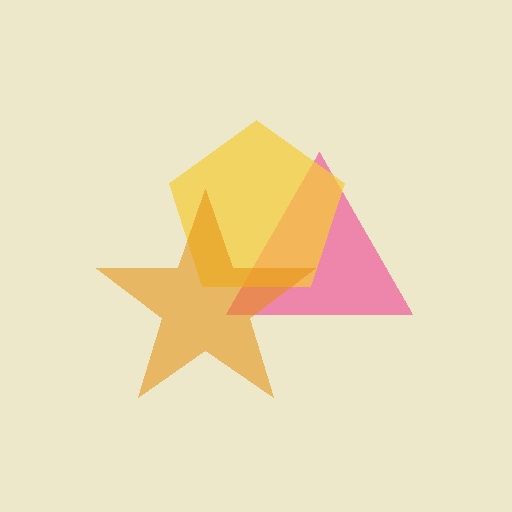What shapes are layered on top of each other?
The layered shapes are: a pink triangle, a yellow pentagon, an orange star.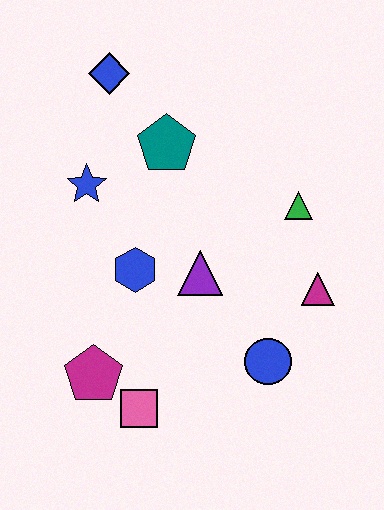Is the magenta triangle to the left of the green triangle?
No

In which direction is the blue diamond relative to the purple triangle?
The blue diamond is above the purple triangle.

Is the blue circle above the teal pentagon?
No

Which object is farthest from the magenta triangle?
The blue diamond is farthest from the magenta triangle.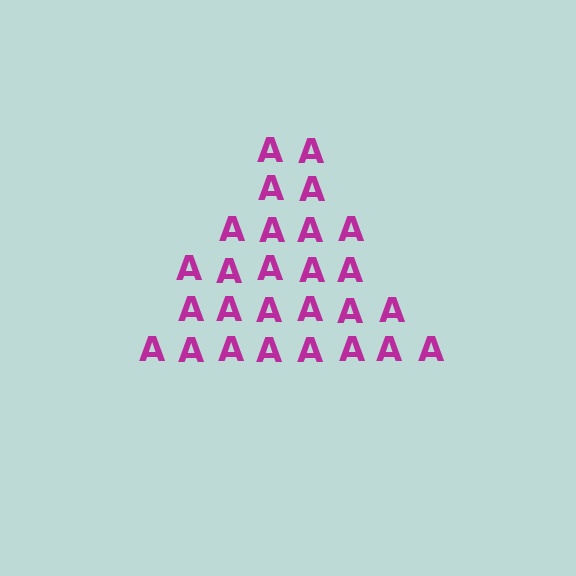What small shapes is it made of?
It is made of small letter A's.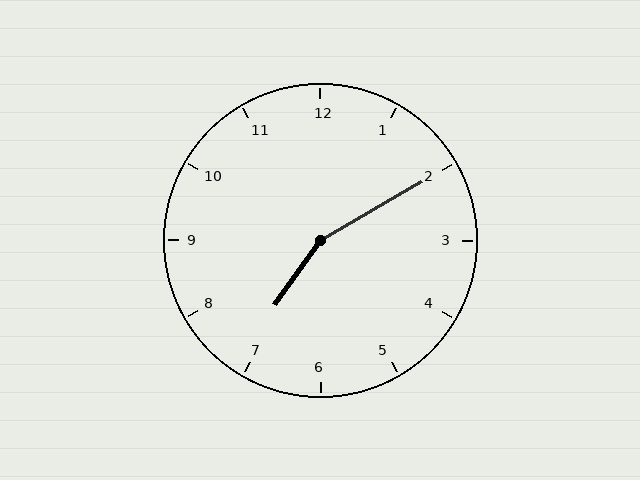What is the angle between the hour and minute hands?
Approximately 155 degrees.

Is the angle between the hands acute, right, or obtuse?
It is obtuse.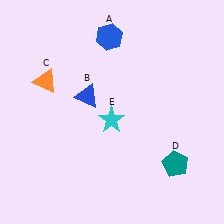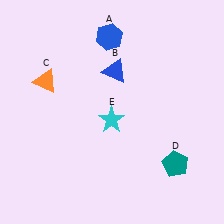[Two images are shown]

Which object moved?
The blue triangle (B) moved right.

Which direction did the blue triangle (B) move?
The blue triangle (B) moved right.